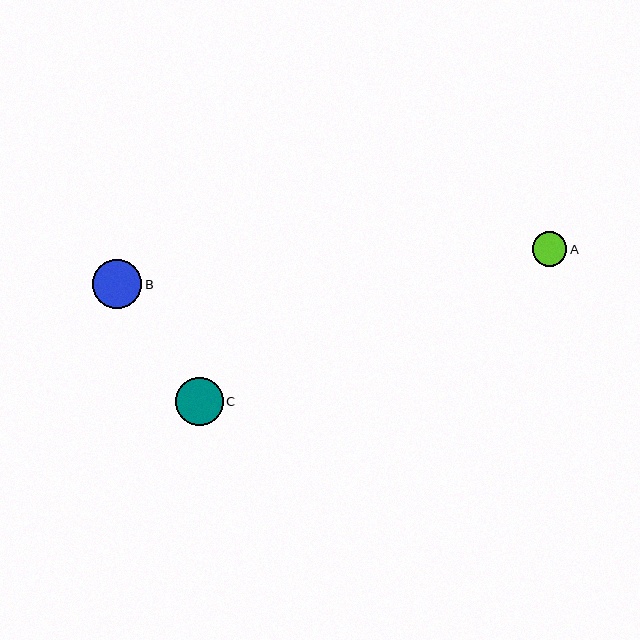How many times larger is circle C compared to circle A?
Circle C is approximately 1.4 times the size of circle A.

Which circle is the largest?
Circle B is the largest with a size of approximately 49 pixels.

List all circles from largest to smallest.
From largest to smallest: B, C, A.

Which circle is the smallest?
Circle A is the smallest with a size of approximately 35 pixels.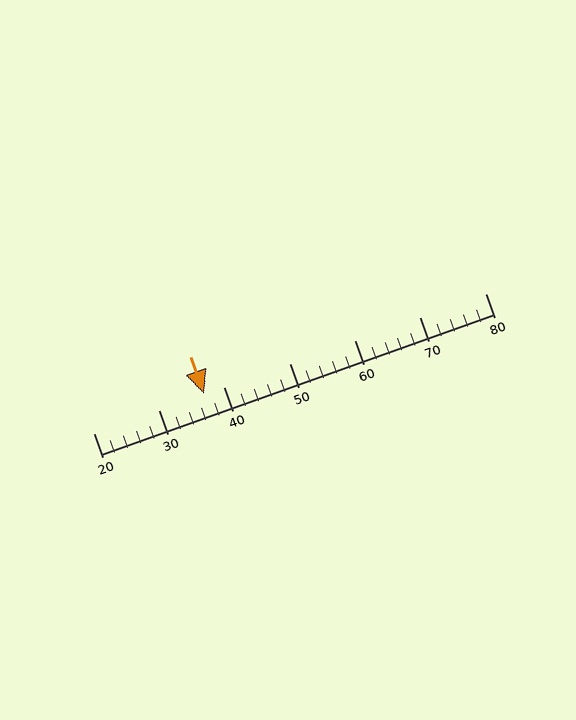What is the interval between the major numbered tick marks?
The major tick marks are spaced 10 units apart.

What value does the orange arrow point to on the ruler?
The orange arrow points to approximately 37.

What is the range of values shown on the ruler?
The ruler shows values from 20 to 80.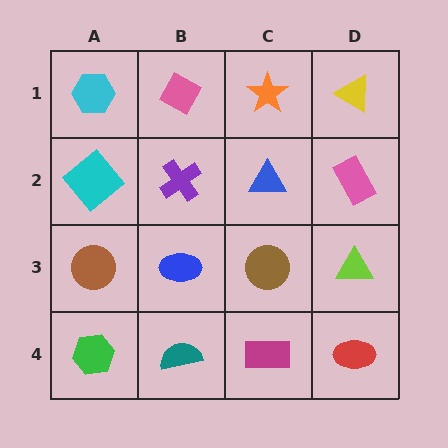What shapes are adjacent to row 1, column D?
A pink rectangle (row 2, column D), an orange star (row 1, column C).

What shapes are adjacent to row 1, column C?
A blue triangle (row 2, column C), a pink diamond (row 1, column B), a yellow triangle (row 1, column D).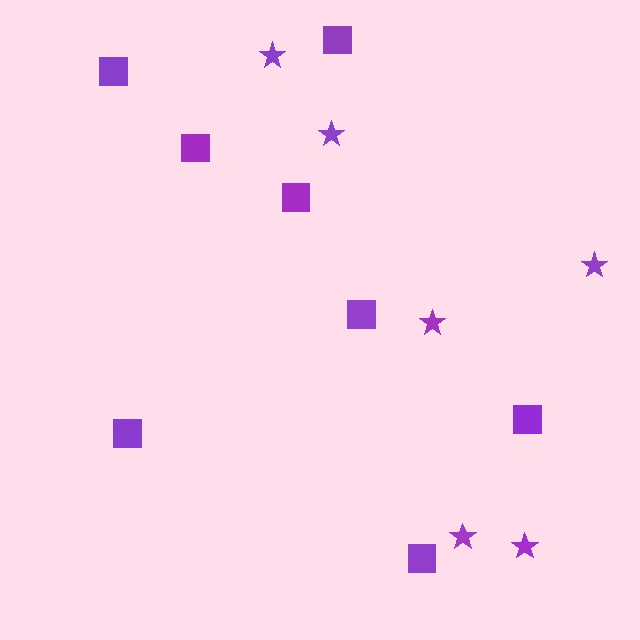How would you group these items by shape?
There are 2 groups: one group of stars (6) and one group of squares (8).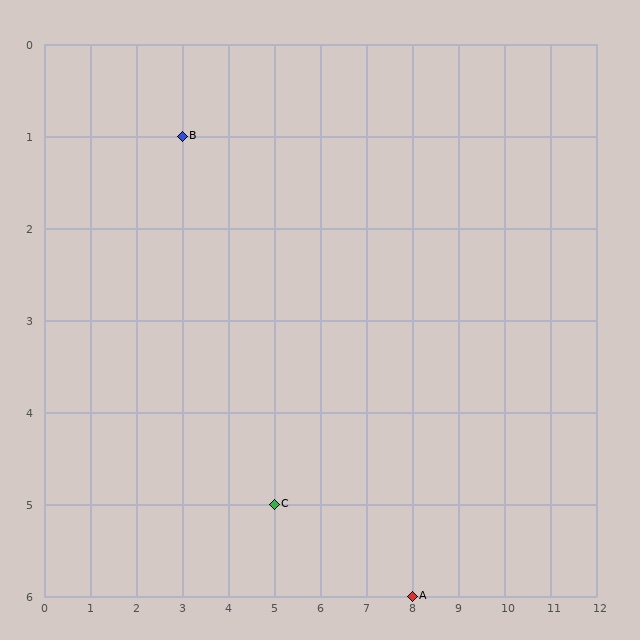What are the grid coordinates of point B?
Point B is at grid coordinates (3, 1).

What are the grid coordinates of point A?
Point A is at grid coordinates (8, 6).